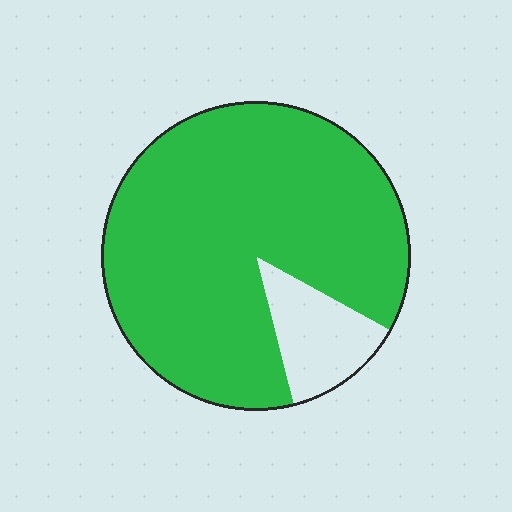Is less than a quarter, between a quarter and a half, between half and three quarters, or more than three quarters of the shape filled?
More than three quarters.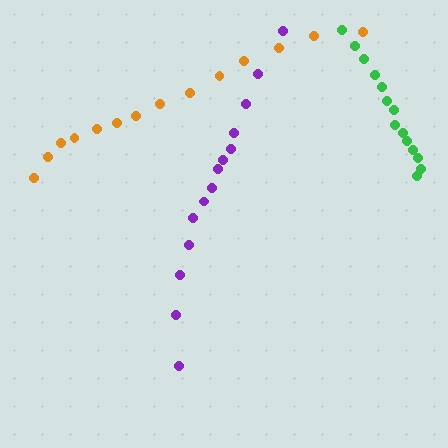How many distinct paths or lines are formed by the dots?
There are 3 distinct paths.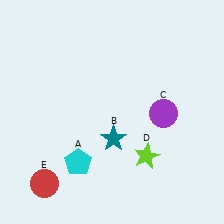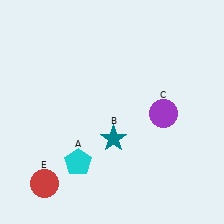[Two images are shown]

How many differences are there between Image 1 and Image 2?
There is 1 difference between the two images.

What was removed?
The lime star (D) was removed in Image 2.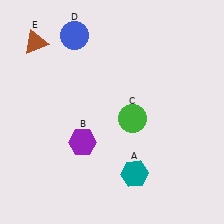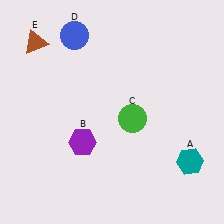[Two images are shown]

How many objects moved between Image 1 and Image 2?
1 object moved between the two images.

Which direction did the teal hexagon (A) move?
The teal hexagon (A) moved right.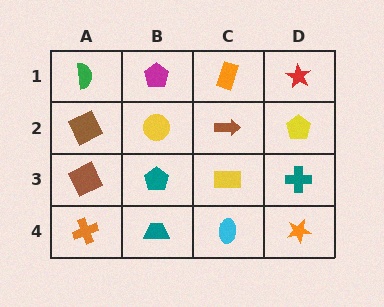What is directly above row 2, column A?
A green semicircle.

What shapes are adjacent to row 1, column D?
A yellow pentagon (row 2, column D), an orange rectangle (row 1, column C).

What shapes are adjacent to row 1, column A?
A brown square (row 2, column A), a magenta pentagon (row 1, column B).